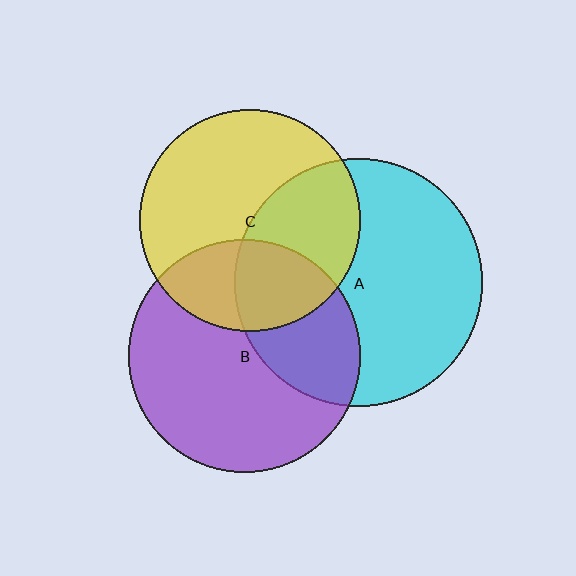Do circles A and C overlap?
Yes.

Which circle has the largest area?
Circle A (cyan).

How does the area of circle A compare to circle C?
Approximately 1.3 times.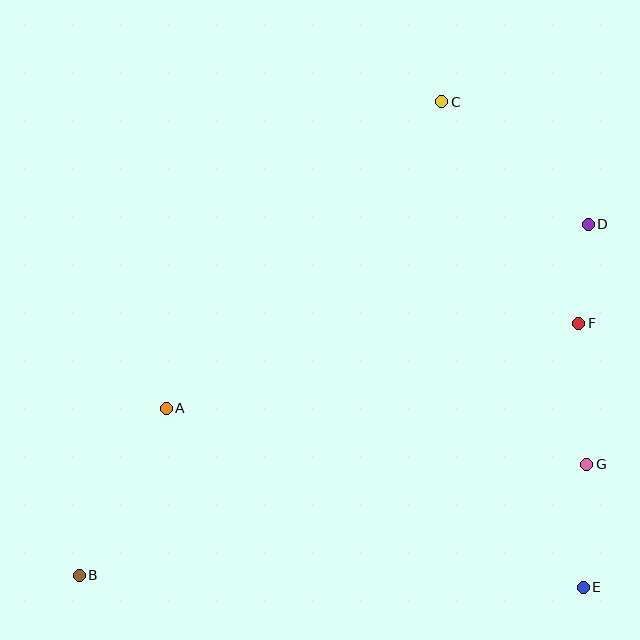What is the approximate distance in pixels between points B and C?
The distance between B and C is approximately 596 pixels.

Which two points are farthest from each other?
Points B and D are farthest from each other.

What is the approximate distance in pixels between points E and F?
The distance between E and F is approximately 264 pixels.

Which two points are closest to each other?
Points D and F are closest to each other.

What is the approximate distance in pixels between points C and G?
The distance between C and G is approximately 391 pixels.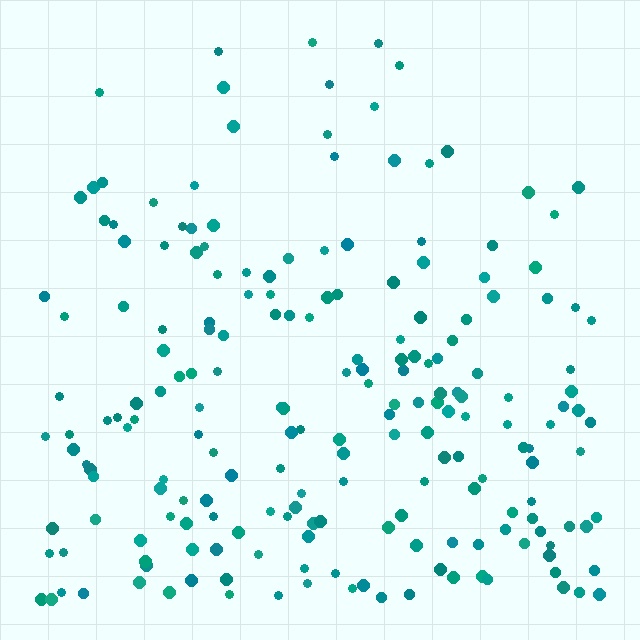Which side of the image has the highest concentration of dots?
The bottom.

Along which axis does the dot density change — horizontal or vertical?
Vertical.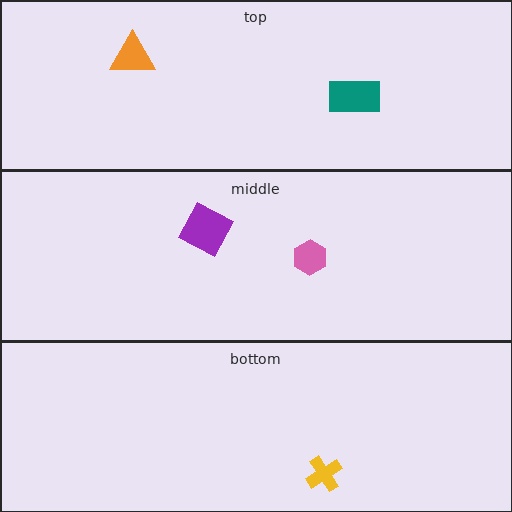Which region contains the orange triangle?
The top region.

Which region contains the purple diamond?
The middle region.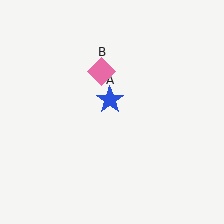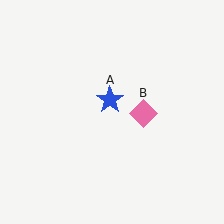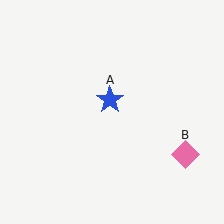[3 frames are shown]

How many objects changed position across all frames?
1 object changed position: pink diamond (object B).